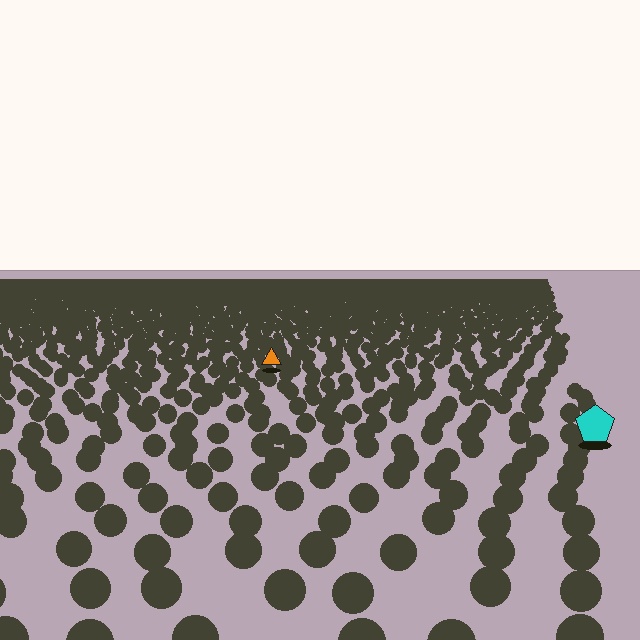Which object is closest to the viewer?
The cyan pentagon is closest. The texture marks near it are larger and more spread out.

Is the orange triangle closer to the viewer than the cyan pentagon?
No. The cyan pentagon is closer — you can tell from the texture gradient: the ground texture is coarser near it.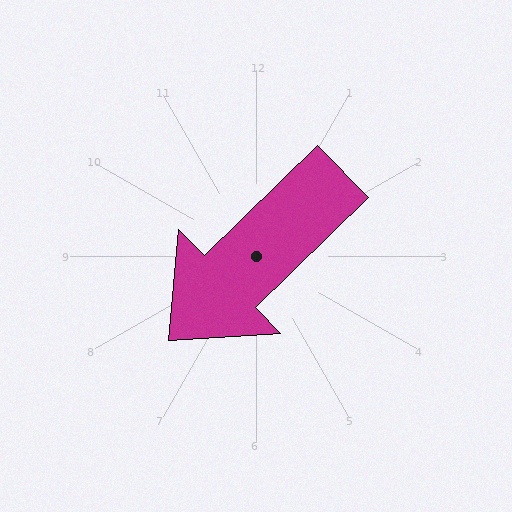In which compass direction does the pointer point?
Southwest.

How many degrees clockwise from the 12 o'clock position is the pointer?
Approximately 226 degrees.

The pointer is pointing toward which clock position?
Roughly 8 o'clock.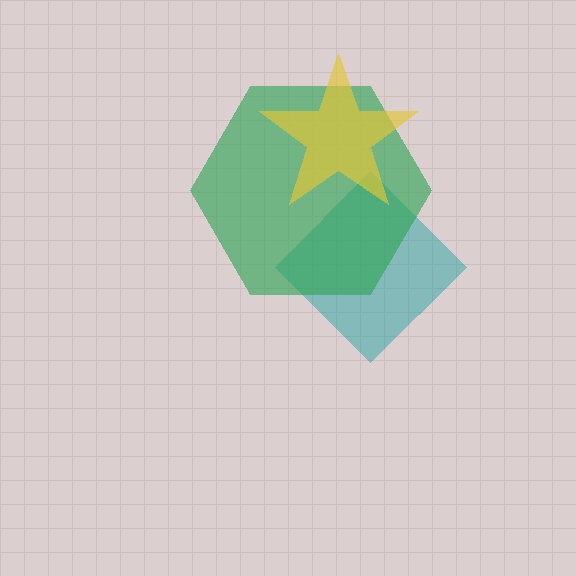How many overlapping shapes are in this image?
There are 3 overlapping shapes in the image.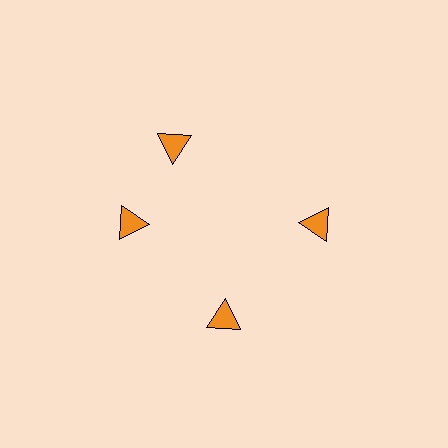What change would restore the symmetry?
The symmetry would be restored by rotating it back into even spacing with its neighbors so that all 4 triangles sit at equal angles and equal distance from the center.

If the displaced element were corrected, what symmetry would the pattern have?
It would have 4-fold rotational symmetry — the pattern would map onto itself every 90 degrees.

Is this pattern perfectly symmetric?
No. The 4 orange triangles are arranged in a ring, but one element near the 12 o'clock position is rotated out of alignment along the ring, breaking the 4-fold rotational symmetry.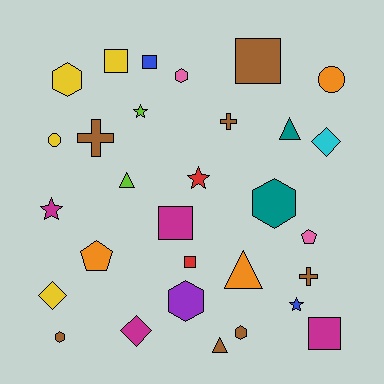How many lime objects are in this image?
There are 2 lime objects.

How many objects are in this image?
There are 30 objects.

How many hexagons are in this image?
There are 6 hexagons.